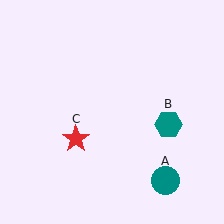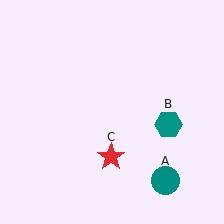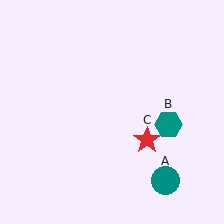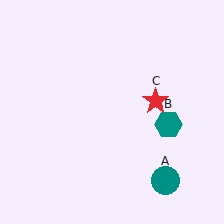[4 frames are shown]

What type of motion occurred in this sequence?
The red star (object C) rotated counterclockwise around the center of the scene.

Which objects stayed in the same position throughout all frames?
Teal circle (object A) and teal hexagon (object B) remained stationary.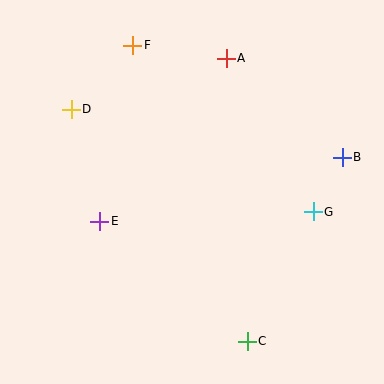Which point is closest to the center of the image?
Point E at (100, 221) is closest to the center.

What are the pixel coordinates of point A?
Point A is at (226, 58).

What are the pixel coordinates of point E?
Point E is at (100, 221).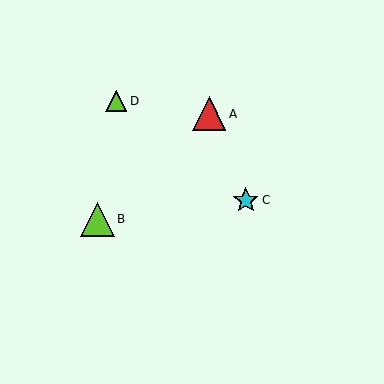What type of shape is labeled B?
Shape B is a lime triangle.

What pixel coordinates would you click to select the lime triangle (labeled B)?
Click at (97, 219) to select the lime triangle B.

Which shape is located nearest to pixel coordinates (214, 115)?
The red triangle (labeled A) at (209, 114) is nearest to that location.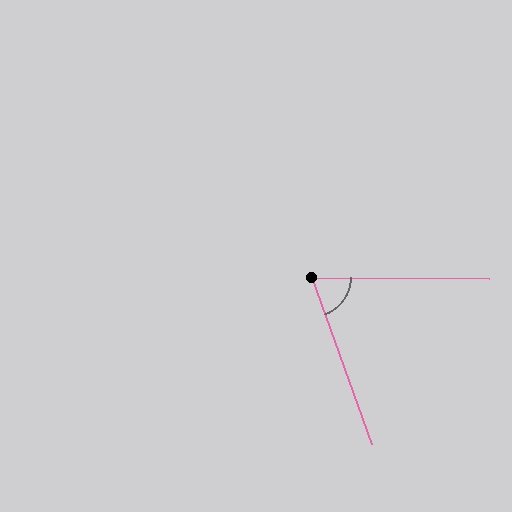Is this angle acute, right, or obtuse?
It is acute.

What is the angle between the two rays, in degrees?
Approximately 70 degrees.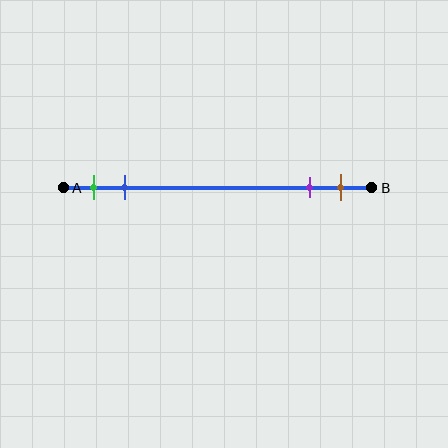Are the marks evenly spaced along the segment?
No, the marks are not evenly spaced.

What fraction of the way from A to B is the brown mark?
The brown mark is approximately 90% (0.9) of the way from A to B.